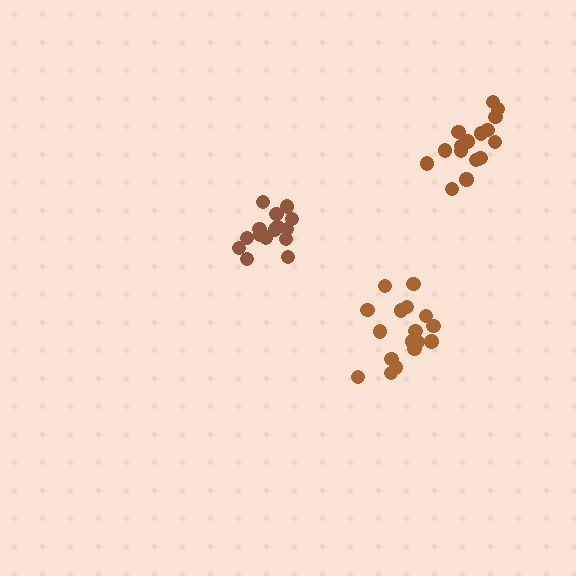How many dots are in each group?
Group 1: 15 dots, Group 2: 17 dots, Group 3: 17 dots (49 total).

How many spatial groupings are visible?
There are 3 spatial groupings.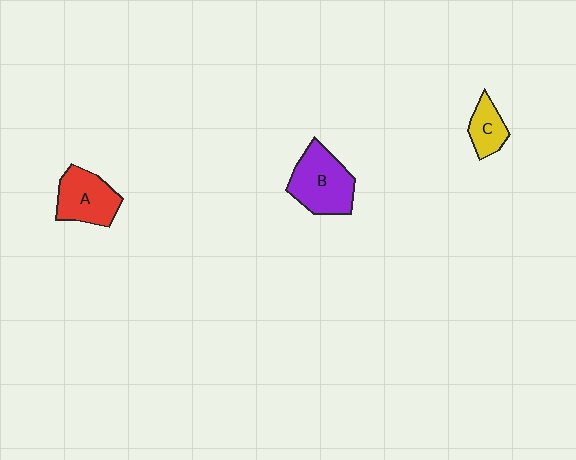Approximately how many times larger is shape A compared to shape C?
Approximately 1.7 times.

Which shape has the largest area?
Shape B (purple).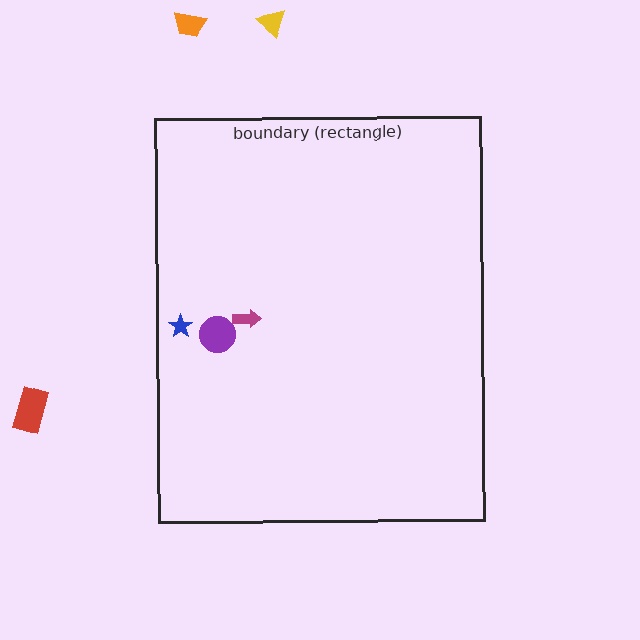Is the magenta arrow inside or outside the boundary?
Inside.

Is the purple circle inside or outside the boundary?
Inside.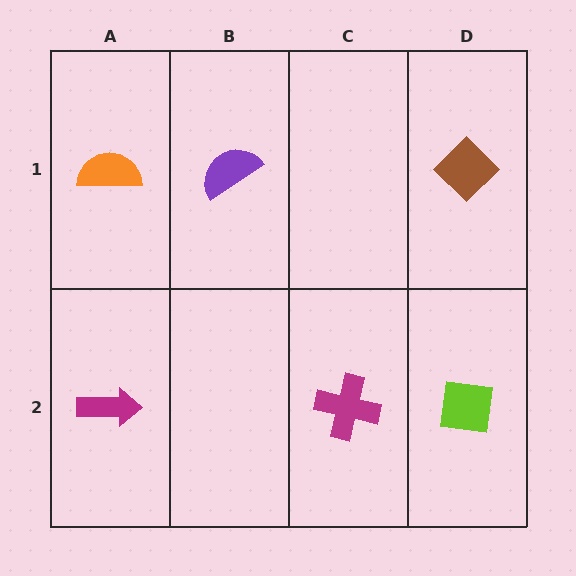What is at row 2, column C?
A magenta cross.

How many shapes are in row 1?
3 shapes.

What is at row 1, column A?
An orange semicircle.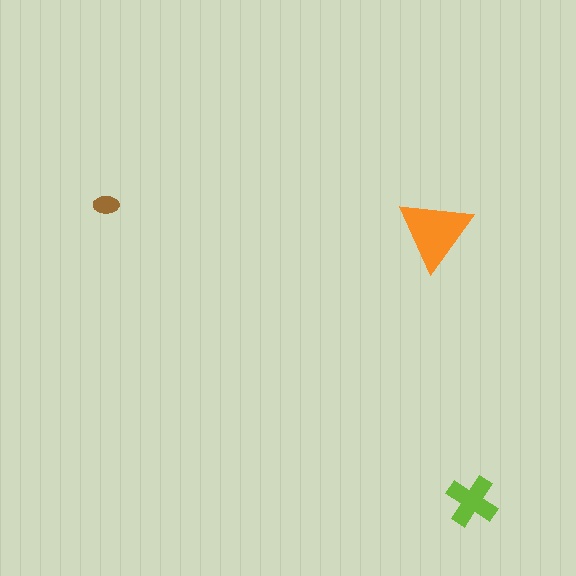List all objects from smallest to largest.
The brown ellipse, the lime cross, the orange triangle.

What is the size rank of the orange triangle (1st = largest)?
1st.